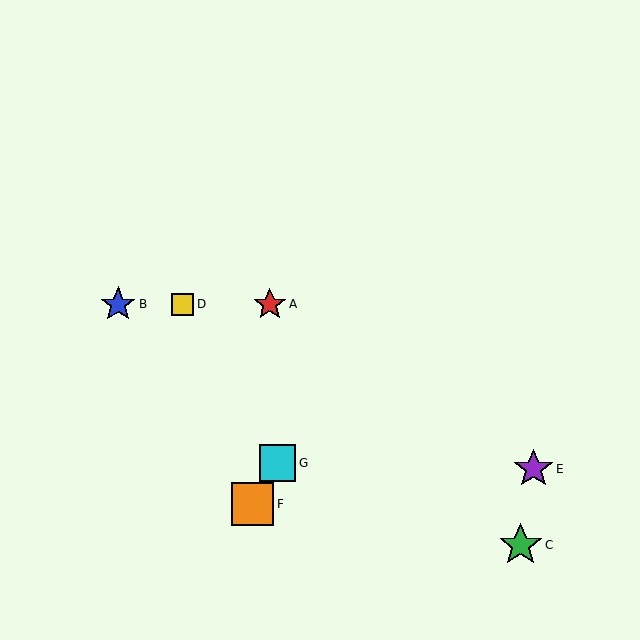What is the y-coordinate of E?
Object E is at y≈469.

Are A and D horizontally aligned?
Yes, both are at y≈304.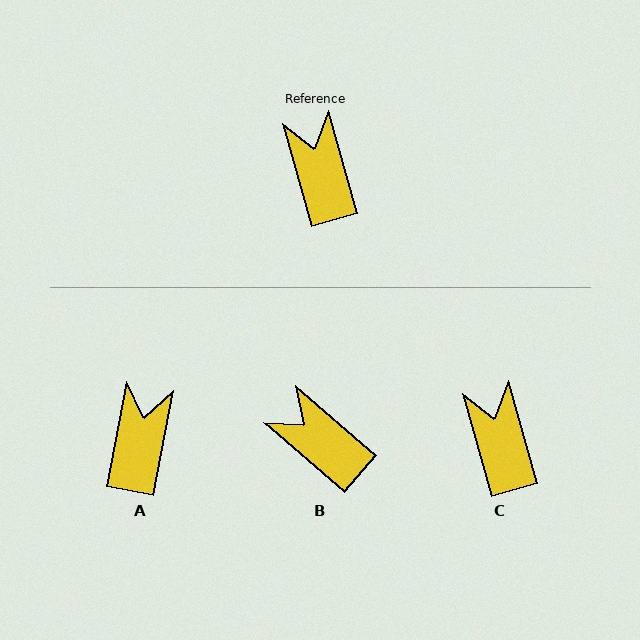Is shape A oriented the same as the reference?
No, it is off by about 27 degrees.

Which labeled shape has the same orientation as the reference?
C.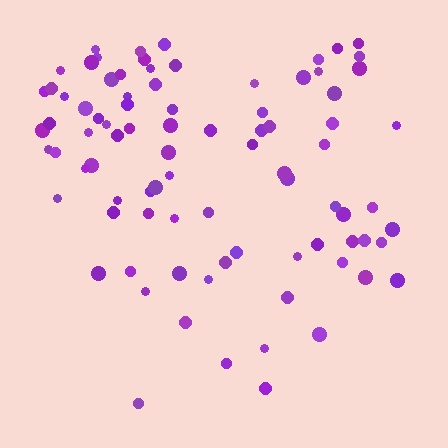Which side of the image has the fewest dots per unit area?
The bottom.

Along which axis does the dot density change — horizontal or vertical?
Vertical.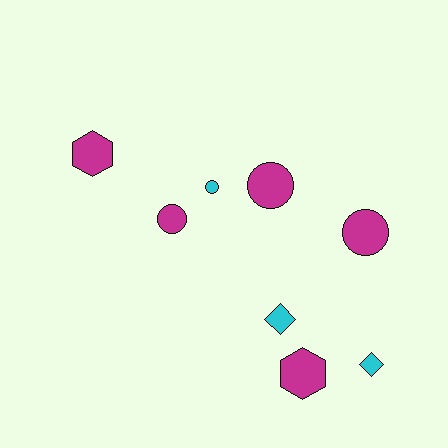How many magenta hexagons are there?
There are 2 magenta hexagons.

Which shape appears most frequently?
Circle, with 4 objects.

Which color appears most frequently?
Magenta, with 5 objects.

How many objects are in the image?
There are 8 objects.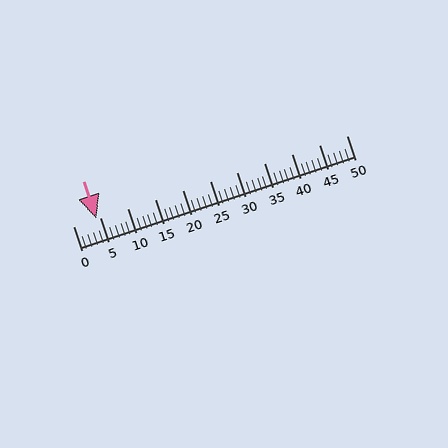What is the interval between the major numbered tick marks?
The major tick marks are spaced 5 units apart.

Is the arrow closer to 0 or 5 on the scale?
The arrow is closer to 5.